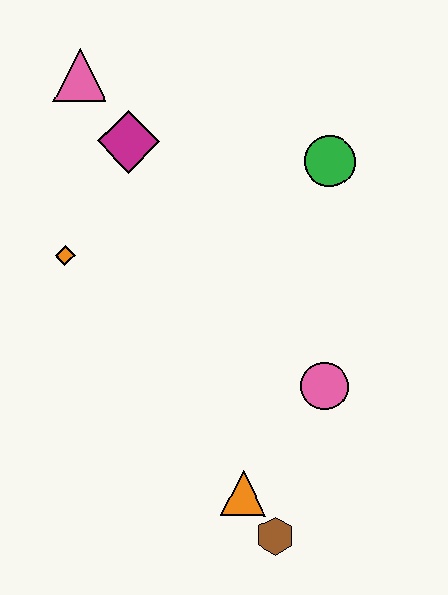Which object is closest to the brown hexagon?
The orange triangle is closest to the brown hexagon.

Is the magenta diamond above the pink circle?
Yes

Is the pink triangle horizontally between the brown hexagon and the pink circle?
No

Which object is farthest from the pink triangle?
The brown hexagon is farthest from the pink triangle.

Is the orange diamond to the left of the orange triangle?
Yes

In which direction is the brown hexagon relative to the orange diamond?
The brown hexagon is below the orange diamond.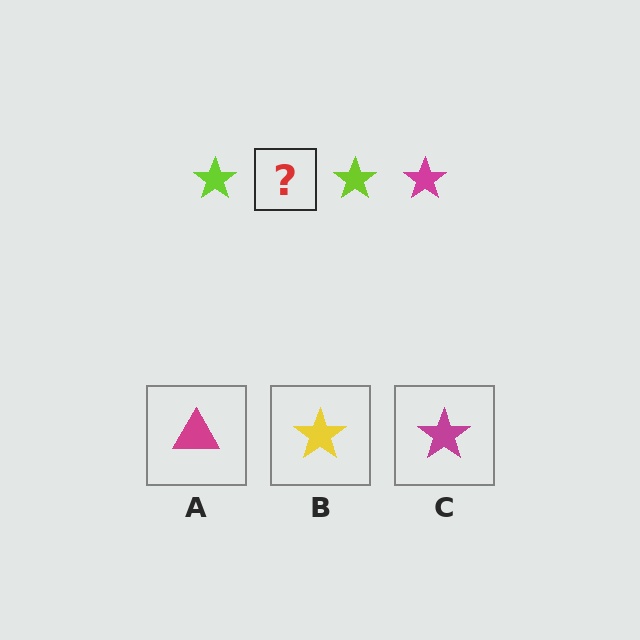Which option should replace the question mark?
Option C.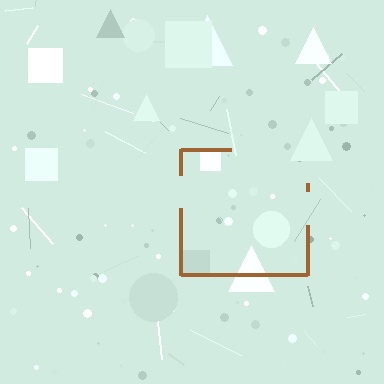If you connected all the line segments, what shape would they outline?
They would outline a square.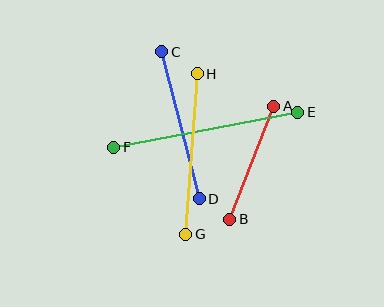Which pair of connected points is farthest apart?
Points E and F are farthest apart.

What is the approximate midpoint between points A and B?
The midpoint is at approximately (252, 163) pixels.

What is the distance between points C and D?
The distance is approximately 152 pixels.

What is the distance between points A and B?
The distance is approximately 121 pixels.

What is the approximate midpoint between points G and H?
The midpoint is at approximately (191, 154) pixels.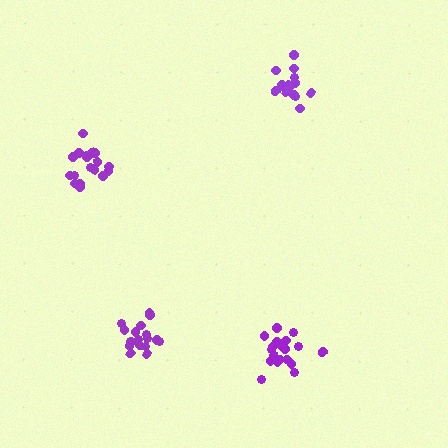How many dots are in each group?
Group 1: 19 dots, Group 2: 18 dots, Group 3: 15 dots, Group 4: 20 dots (72 total).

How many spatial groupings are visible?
There are 4 spatial groupings.